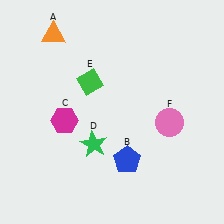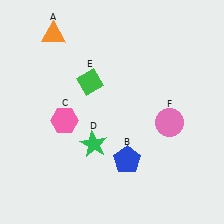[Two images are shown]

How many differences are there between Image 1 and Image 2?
There is 1 difference between the two images.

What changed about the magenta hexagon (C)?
In Image 1, C is magenta. In Image 2, it changed to pink.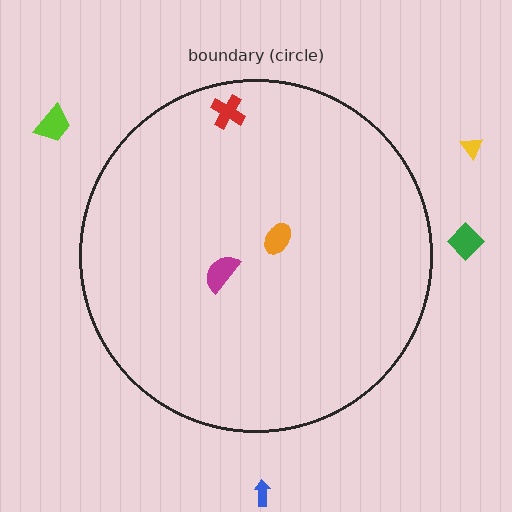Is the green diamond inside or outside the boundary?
Outside.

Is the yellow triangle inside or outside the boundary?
Outside.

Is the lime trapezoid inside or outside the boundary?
Outside.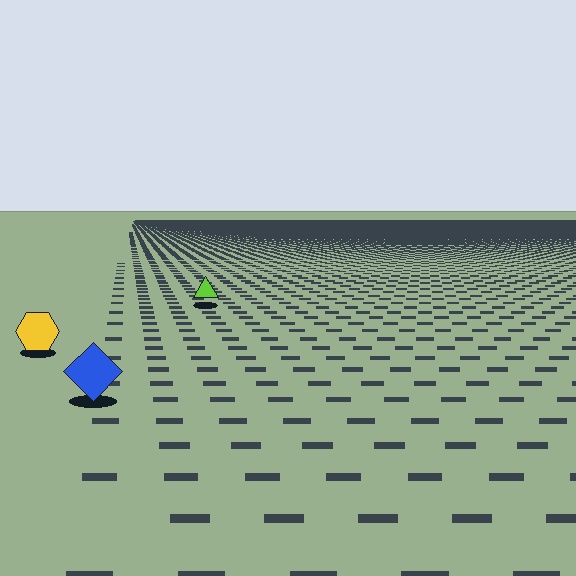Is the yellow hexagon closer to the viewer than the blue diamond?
No. The blue diamond is closer — you can tell from the texture gradient: the ground texture is coarser near it.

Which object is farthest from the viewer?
The lime triangle is farthest from the viewer. It appears smaller and the ground texture around it is denser.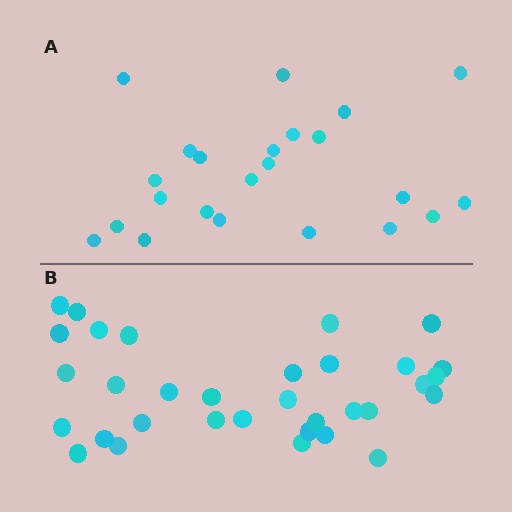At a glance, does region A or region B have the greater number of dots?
Region B (the bottom region) has more dots.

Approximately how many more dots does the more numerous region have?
Region B has roughly 10 or so more dots than region A.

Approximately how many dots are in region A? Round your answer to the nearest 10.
About 20 dots. (The exact count is 23, which rounds to 20.)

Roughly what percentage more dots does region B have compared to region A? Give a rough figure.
About 45% more.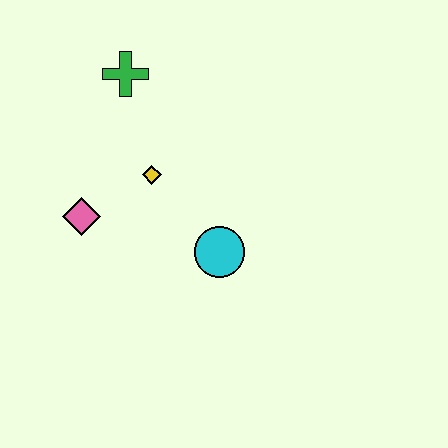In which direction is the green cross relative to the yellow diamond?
The green cross is above the yellow diamond.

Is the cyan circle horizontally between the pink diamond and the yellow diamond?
No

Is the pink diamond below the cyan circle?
No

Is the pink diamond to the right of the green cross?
No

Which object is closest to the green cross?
The yellow diamond is closest to the green cross.